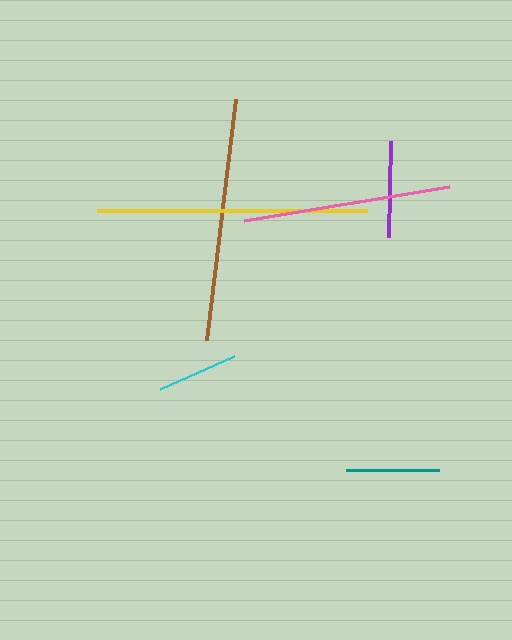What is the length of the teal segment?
The teal segment is approximately 93 pixels long.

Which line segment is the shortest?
The cyan line is the shortest at approximately 80 pixels.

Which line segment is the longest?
The yellow line is the longest at approximately 270 pixels.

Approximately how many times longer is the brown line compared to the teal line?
The brown line is approximately 2.6 times the length of the teal line.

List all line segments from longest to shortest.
From longest to shortest: yellow, brown, pink, purple, teal, cyan.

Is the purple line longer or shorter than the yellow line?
The yellow line is longer than the purple line.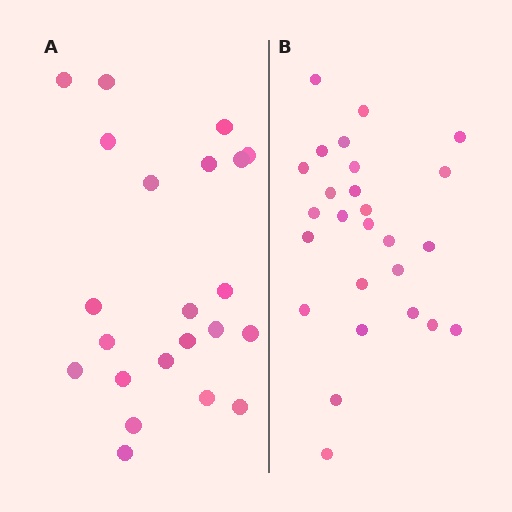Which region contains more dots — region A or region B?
Region B (the right region) has more dots.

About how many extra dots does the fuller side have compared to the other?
Region B has about 4 more dots than region A.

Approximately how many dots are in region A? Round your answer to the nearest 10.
About 20 dots. (The exact count is 22, which rounds to 20.)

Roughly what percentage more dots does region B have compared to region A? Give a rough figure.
About 20% more.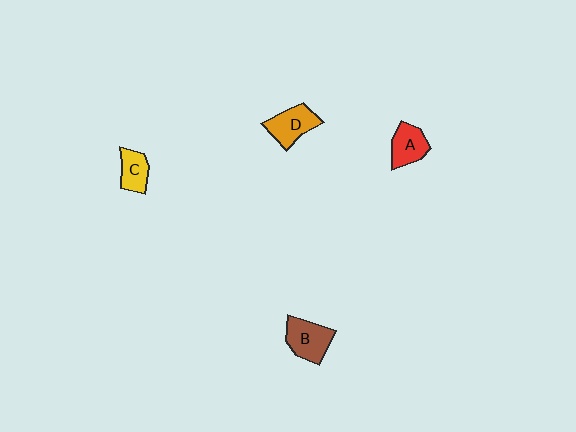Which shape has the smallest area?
Shape C (yellow).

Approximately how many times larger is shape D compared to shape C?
Approximately 1.3 times.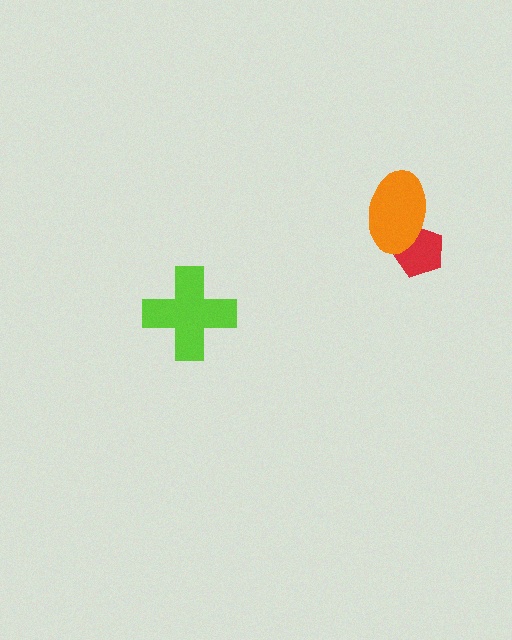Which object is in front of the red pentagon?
The orange ellipse is in front of the red pentagon.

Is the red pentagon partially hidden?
Yes, it is partially covered by another shape.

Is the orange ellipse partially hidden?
No, no other shape covers it.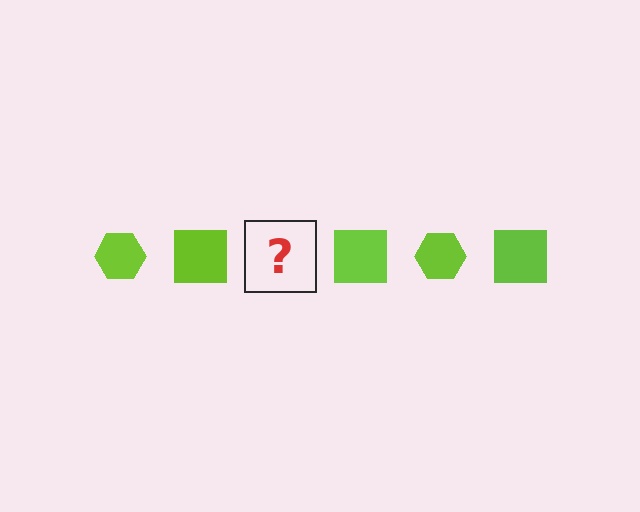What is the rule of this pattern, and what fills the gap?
The rule is that the pattern cycles through hexagon, square shapes in lime. The gap should be filled with a lime hexagon.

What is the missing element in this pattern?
The missing element is a lime hexagon.